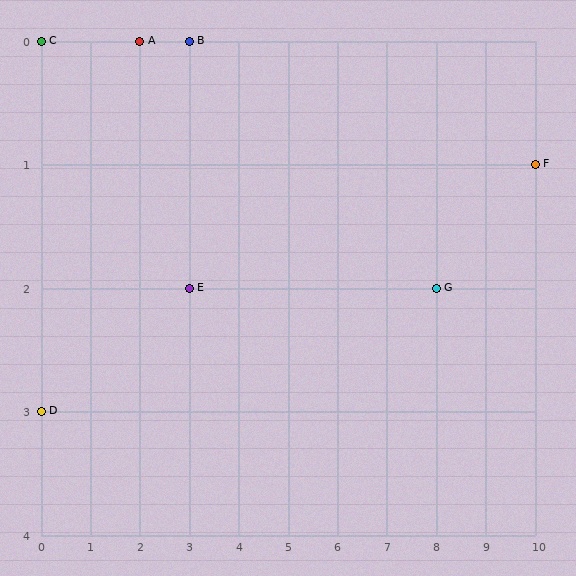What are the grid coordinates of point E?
Point E is at grid coordinates (3, 2).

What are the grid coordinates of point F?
Point F is at grid coordinates (10, 1).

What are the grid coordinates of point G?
Point G is at grid coordinates (8, 2).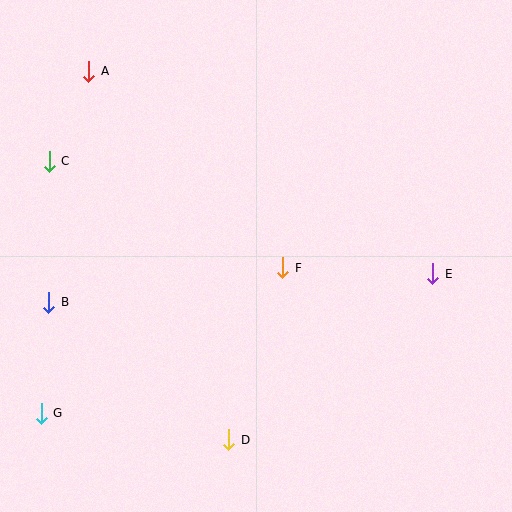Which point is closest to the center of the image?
Point F at (283, 268) is closest to the center.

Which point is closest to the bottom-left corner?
Point G is closest to the bottom-left corner.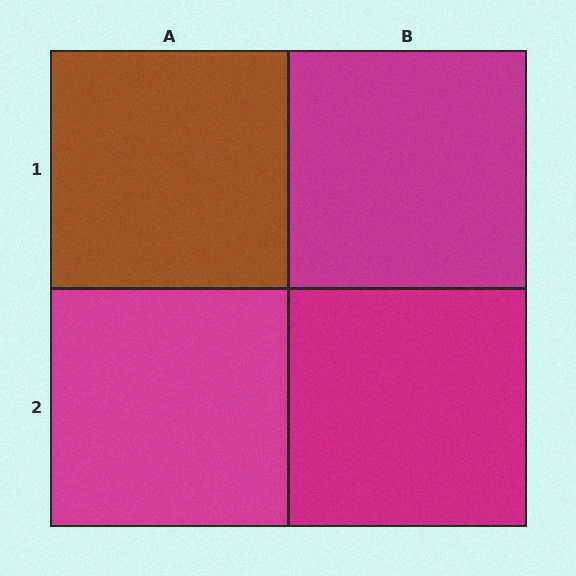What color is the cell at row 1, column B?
Magenta.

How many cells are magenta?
3 cells are magenta.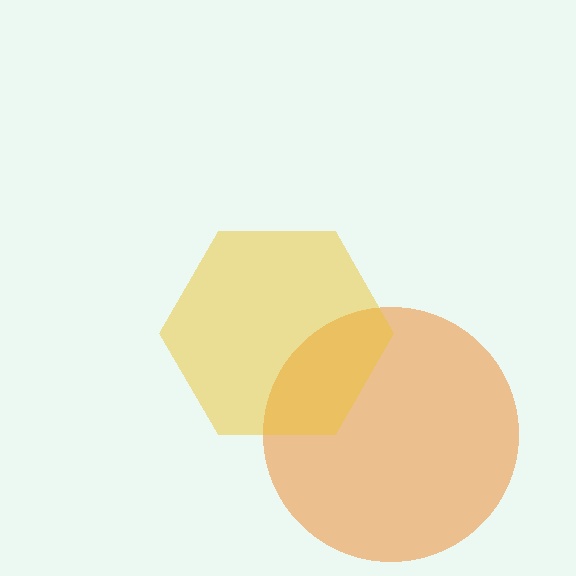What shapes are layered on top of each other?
The layered shapes are: an orange circle, a yellow hexagon.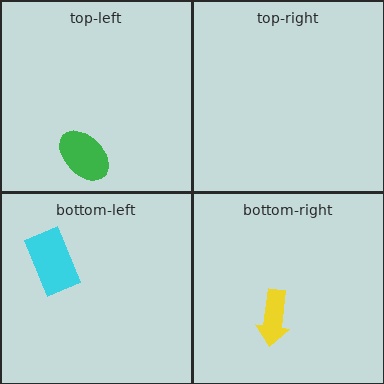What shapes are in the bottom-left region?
The cyan rectangle.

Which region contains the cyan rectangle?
The bottom-left region.